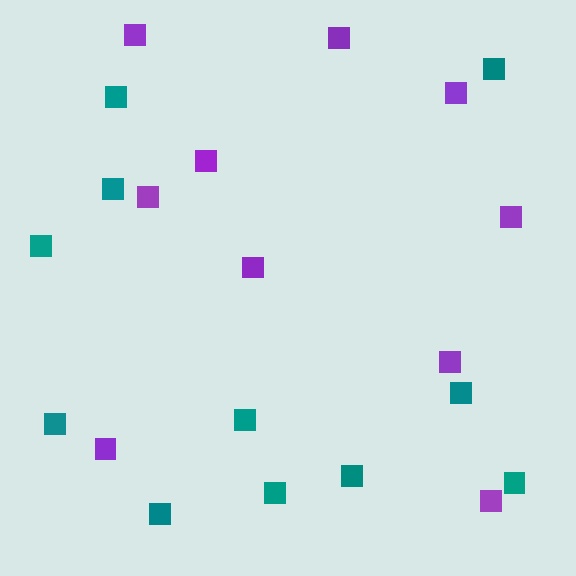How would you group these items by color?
There are 2 groups: one group of teal squares (11) and one group of purple squares (10).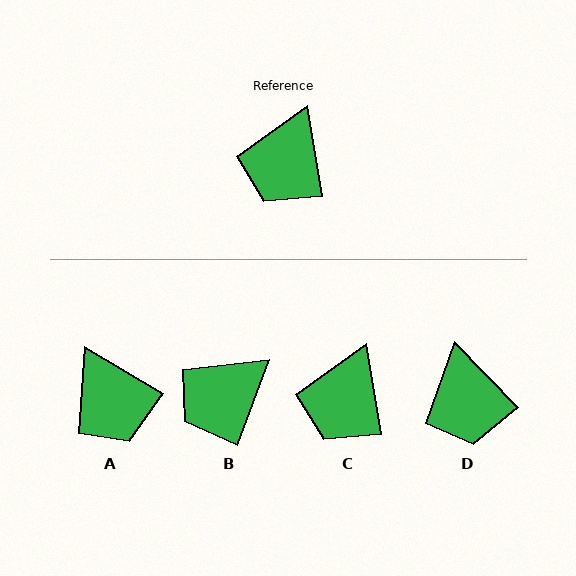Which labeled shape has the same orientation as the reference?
C.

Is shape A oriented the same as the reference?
No, it is off by about 50 degrees.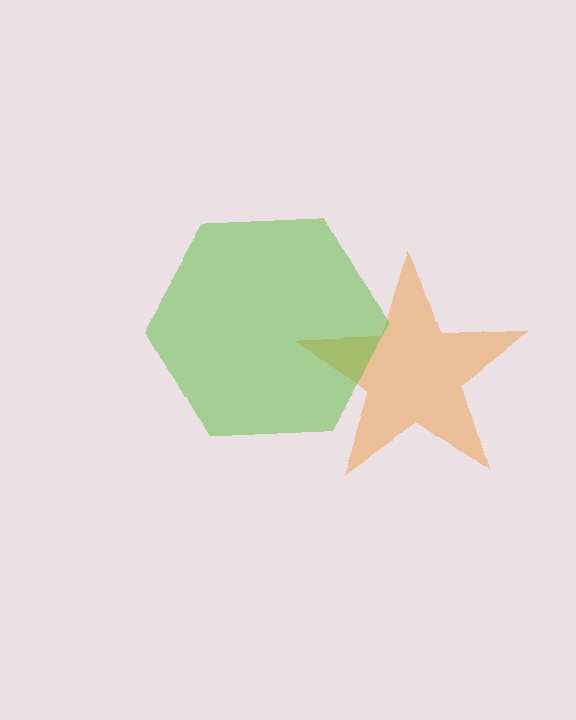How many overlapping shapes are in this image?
There are 2 overlapping shapes in the image.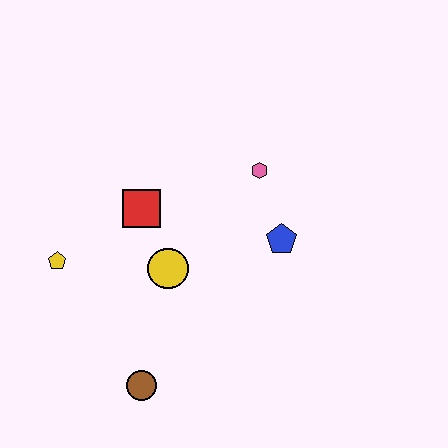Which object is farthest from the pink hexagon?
The brown circle is farthest from the pink hexagon.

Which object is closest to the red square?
The yellow circle is closest to the red square.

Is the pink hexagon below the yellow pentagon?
No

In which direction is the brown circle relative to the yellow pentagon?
The brown circle is below the yellow pentagon.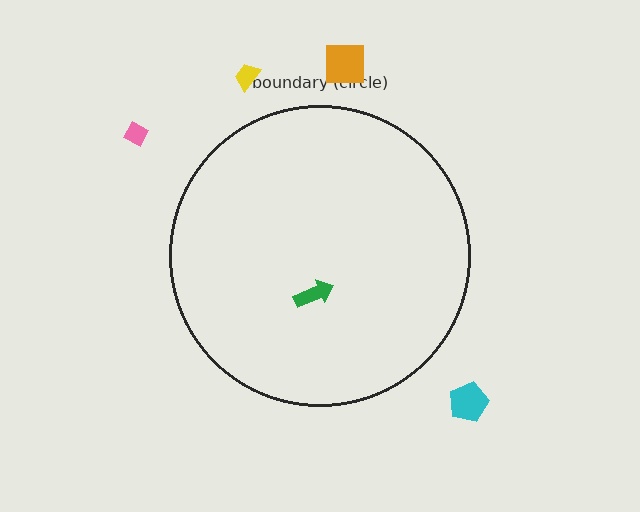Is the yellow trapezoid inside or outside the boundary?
Outside.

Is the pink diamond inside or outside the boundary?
Outside.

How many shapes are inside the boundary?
1 inside, 4 outside.